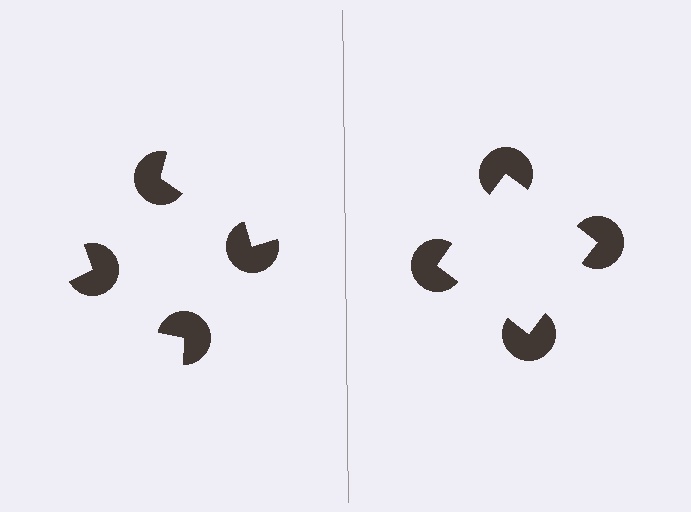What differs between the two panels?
The pac-man discs are positioned identically on both sides; only the wedge orientations differ. On the right they align to a square; on the left they are misaligned.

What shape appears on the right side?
An illusory square.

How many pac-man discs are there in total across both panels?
8 — 4 on each side.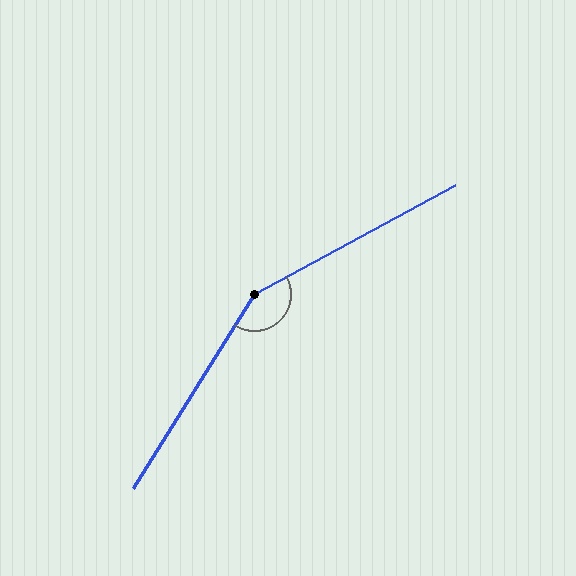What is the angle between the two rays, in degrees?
Approximately 150 degrees.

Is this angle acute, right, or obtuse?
It is obtuse.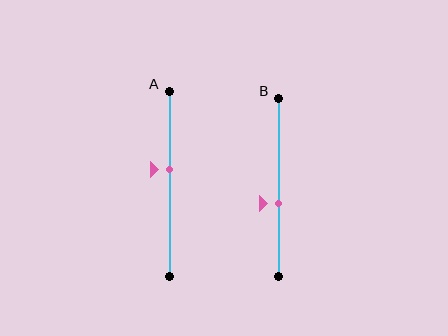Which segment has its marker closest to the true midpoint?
Segment A has its marker closest to the true midpoint.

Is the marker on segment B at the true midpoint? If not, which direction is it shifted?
No, the marker on segment B is shifted downward by about 9% of the segment length.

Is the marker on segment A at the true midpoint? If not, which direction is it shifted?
No, the marker on segment A is shifted upward by about 8% of the segment length.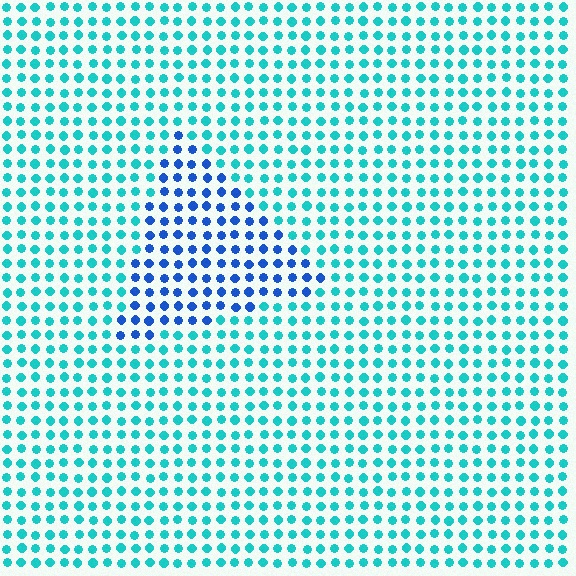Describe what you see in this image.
The image is filled with small cyan elements in a uniform arrangement. A triangle-shaped region is visible where the elements are tinted to a slightly different hue, forming a subtle color boundary.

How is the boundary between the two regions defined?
The boundary is defined purely by a slight shift in hue (about 42 degrees). Spacing, size, and orientation are identical on both sides.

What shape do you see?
I see a triangle.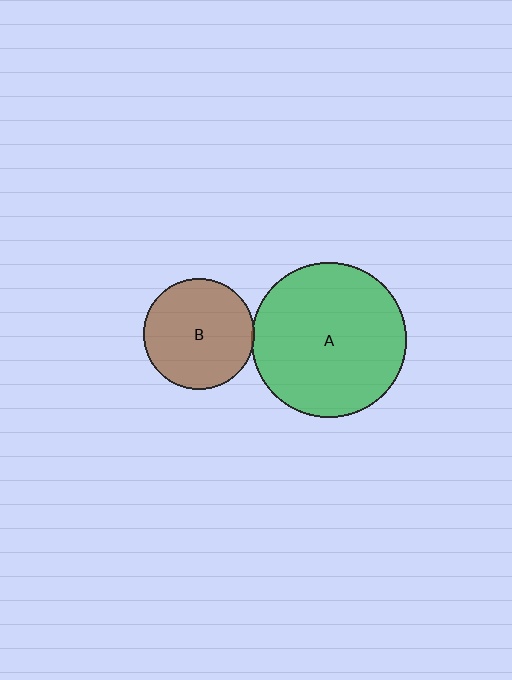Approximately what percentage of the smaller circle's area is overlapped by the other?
Approximately 5%.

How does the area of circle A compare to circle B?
Approximately 1.9 times.